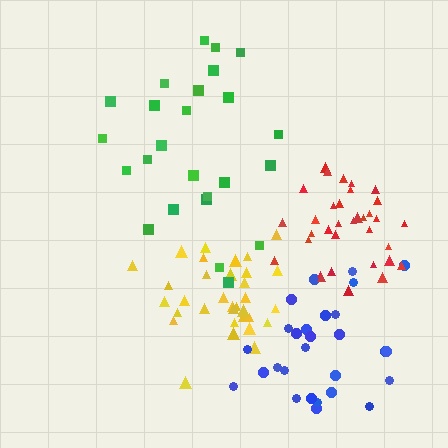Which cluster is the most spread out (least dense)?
Green.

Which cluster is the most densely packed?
Red.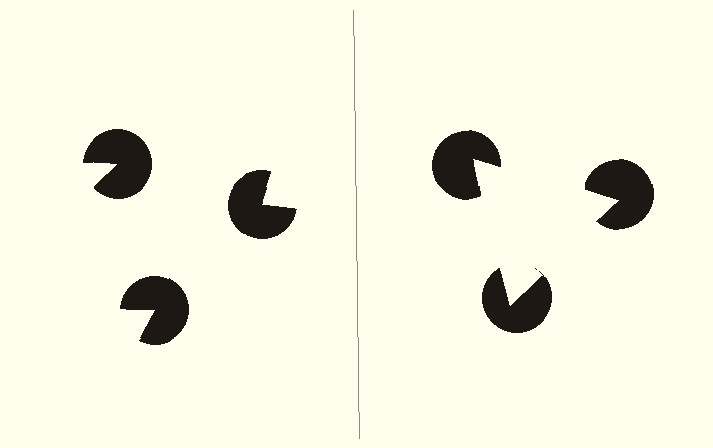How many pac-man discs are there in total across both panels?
6 — 3 on each side.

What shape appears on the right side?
An illusory triangle.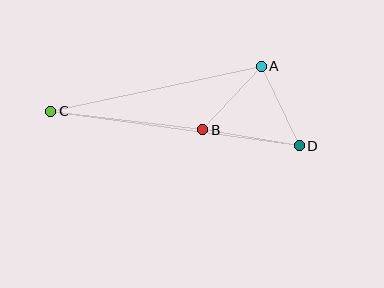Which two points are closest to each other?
Points A and B are closest to each other.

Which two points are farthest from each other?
Points C and D are farthest from each other.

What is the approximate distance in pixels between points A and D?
The distance between A and D is approximately 88 pixels.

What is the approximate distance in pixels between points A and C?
The distance between A and C is approximately 215 pixels.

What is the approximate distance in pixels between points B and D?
The distance between B and D is approximately 97 pixels.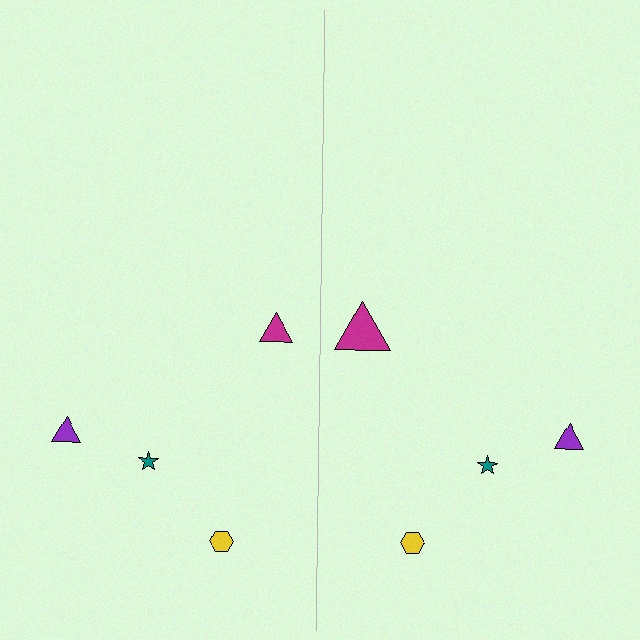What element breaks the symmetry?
The magenta triangle on the right side has a different size than its mirror counterpart.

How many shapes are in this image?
There are 8 shapes in this image.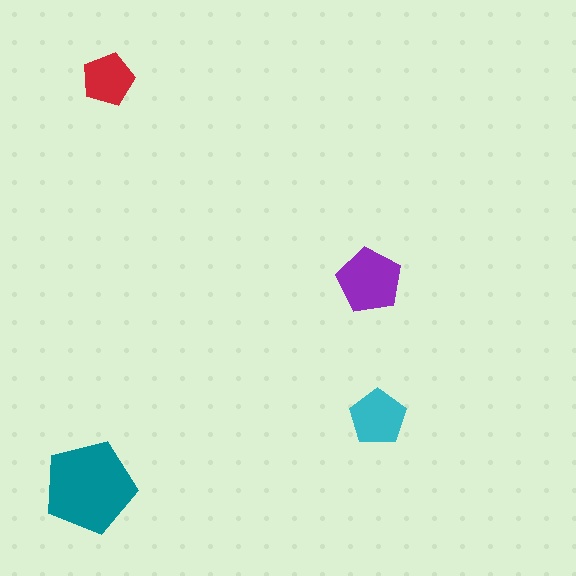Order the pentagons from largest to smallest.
the teal one, the purple one, the cyan one, the red one.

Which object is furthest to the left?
The teal pentagon is leftmost.